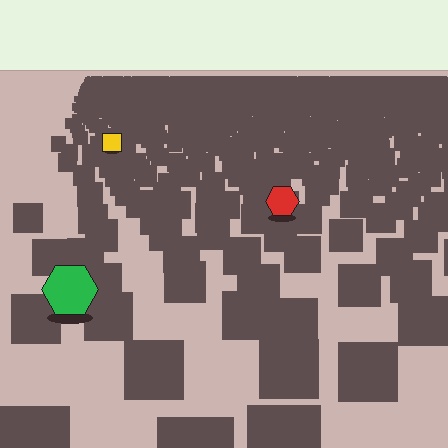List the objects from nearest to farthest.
From nearest to farthest: the green hexagon, the red hexagon, the yellow square.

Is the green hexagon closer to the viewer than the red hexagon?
Yes. The green hexagon is closer — you can tell from the texture gradient: the ground texture is coarser near it.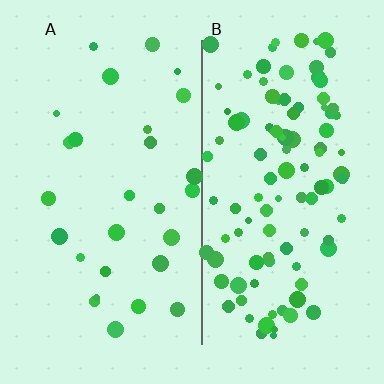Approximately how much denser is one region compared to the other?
Approximately 3.9× — region B over region A.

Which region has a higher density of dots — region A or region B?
B (the right).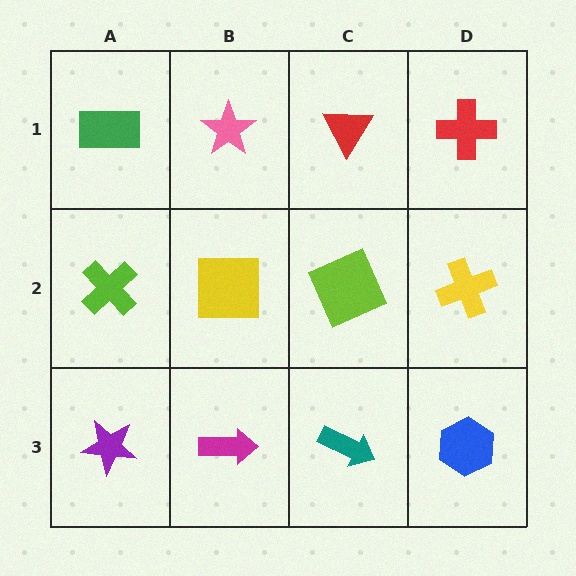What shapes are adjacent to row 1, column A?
A lime cross (row 2, column A), a pink star (row 1, column B).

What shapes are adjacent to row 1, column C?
A lime square (row 2, column C), a pink star (row 1, column B), a red cross (row 1, column D).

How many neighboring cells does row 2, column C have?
4.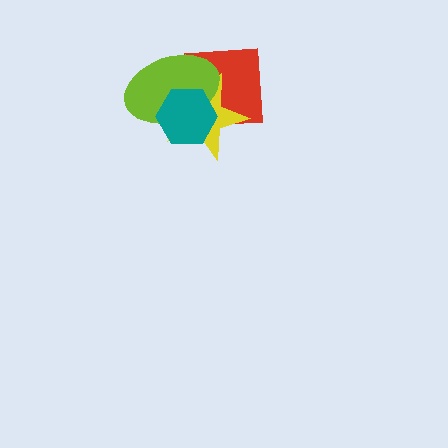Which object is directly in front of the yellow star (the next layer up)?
The lime ellipse is directly in front of the yellow star.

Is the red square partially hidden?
Yes, it is partially covered by another shape.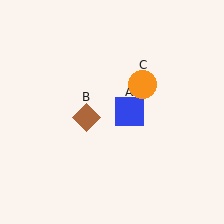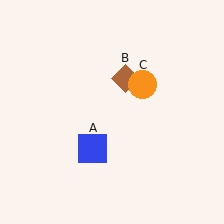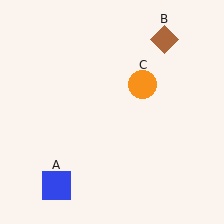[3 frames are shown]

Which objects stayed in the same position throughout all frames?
Orange circle (object C) remained stationary.